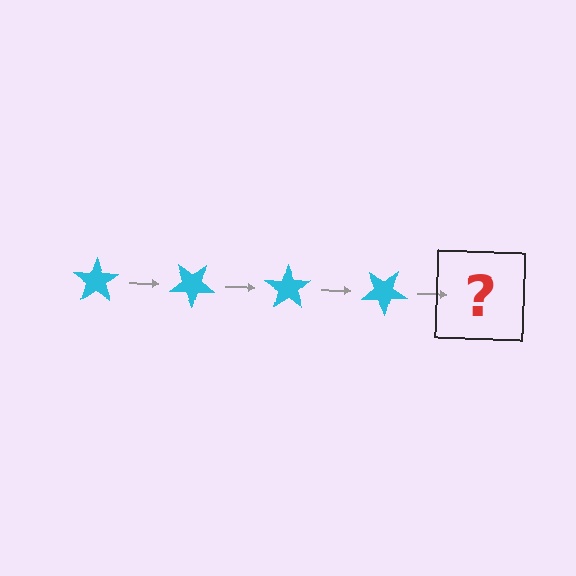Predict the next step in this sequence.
The next step is a cyan star rotated 140 degrees.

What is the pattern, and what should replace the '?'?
The pattern is that the star rotates 35 degrees each step. The '?' should be a cyan star rotated 140 degrees.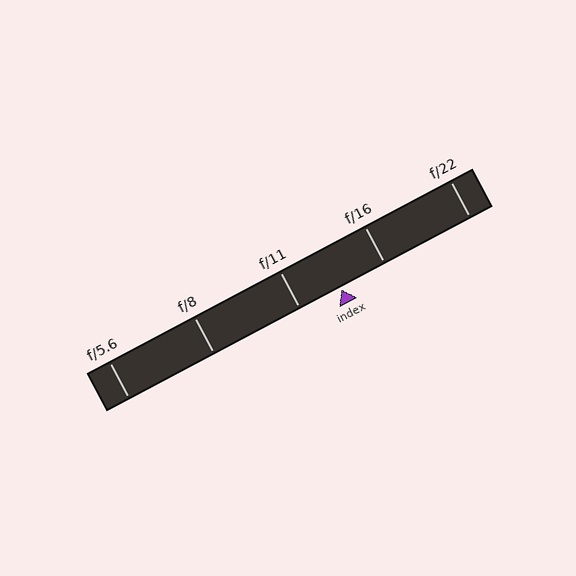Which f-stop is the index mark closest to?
The index mark is closest to f/11.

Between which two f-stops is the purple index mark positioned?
The index mark is between f/11 and f/16.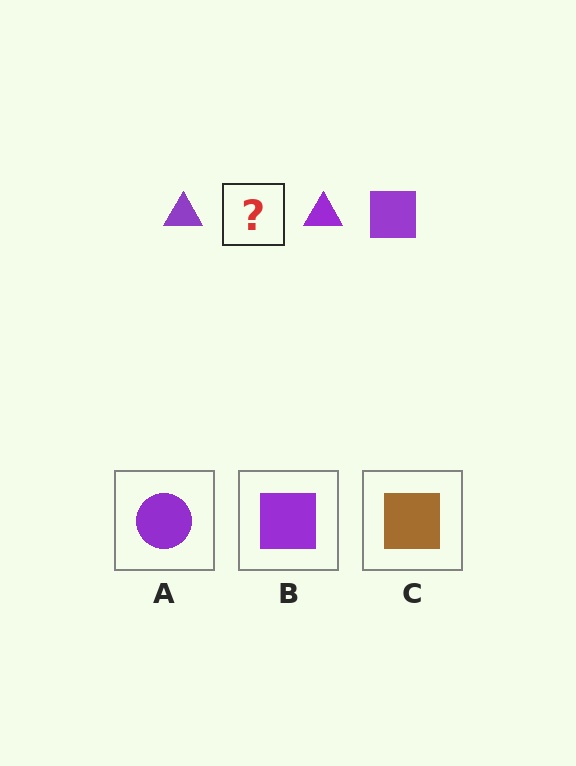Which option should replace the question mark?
Option B.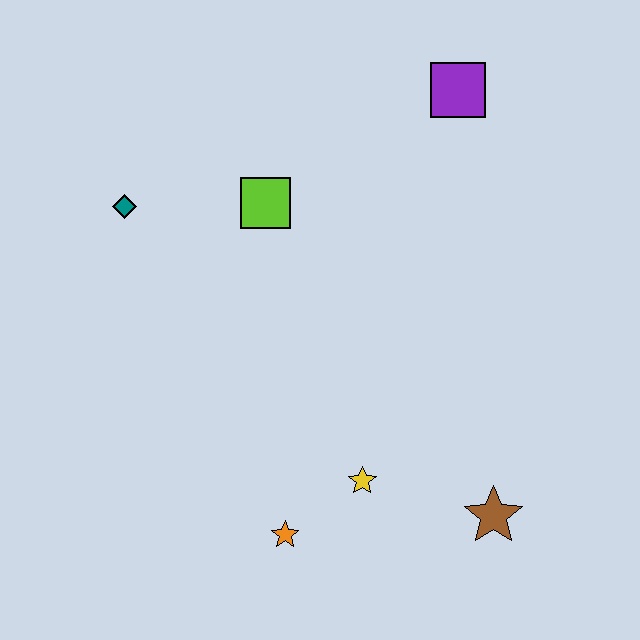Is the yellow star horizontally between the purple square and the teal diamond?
Yes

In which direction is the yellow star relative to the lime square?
The yellow star is below the lime square.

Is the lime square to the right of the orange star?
No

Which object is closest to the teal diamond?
The lime square is closest to the teal diamond.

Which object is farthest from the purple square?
The orange star is farthest from the purple square.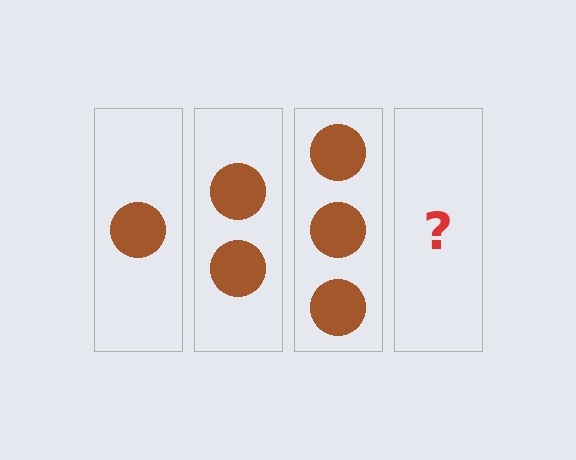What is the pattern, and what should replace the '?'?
The pattern is that each step adds one more circle. The '?' should be 4 circles.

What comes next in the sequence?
The next element should be 4 circles.